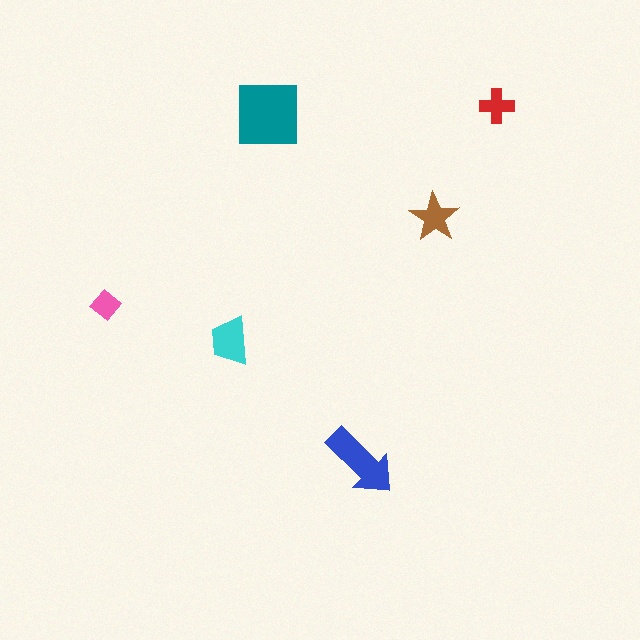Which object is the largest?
The teal square.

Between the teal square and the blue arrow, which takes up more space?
The teal square.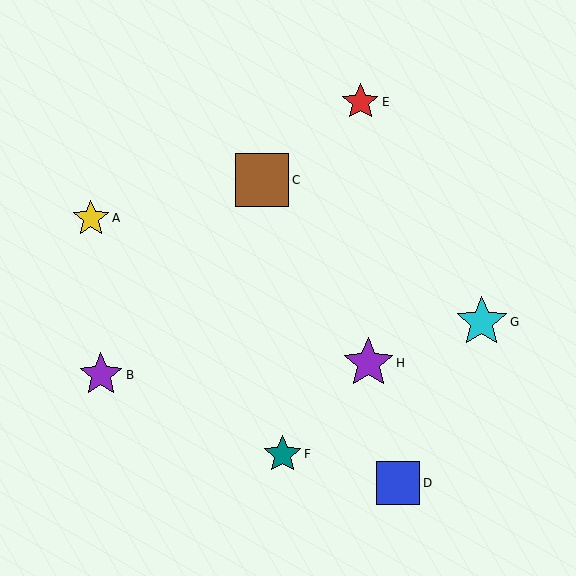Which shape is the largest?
The brown square (labeled C) is the largest.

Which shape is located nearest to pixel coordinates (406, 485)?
The blue square (labeled D) at (398, 483) is nearest to that location.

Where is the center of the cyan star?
The center of the cyan star is at (482, 322).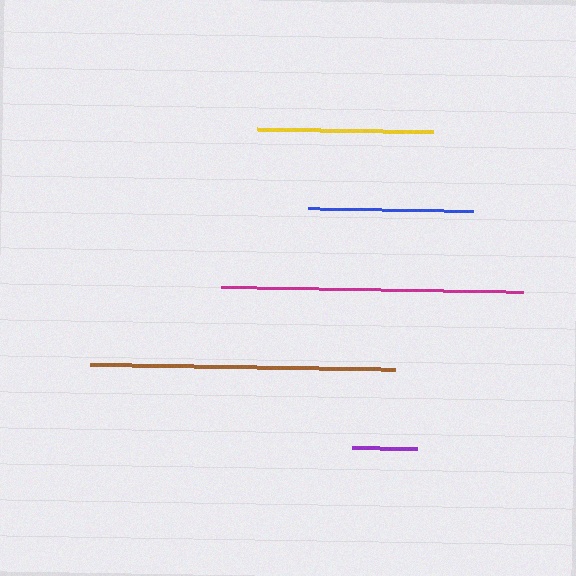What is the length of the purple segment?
The purple segment is approximately 65 pixels long.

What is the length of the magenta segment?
The magenta segment is approximately 302 pixels long.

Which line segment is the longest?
The brown line is the longest at approximately 305 pixels.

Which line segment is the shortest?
The purple line is the shortest at approximately 65 pixels.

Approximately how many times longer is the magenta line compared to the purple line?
The magenta line is approximately 4.7 times the length of the purple line.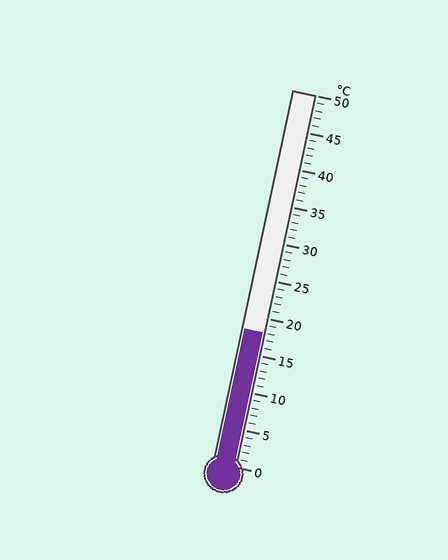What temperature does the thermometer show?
The thermometer shows approximately 18°C.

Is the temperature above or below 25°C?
The temperature is below 25°C.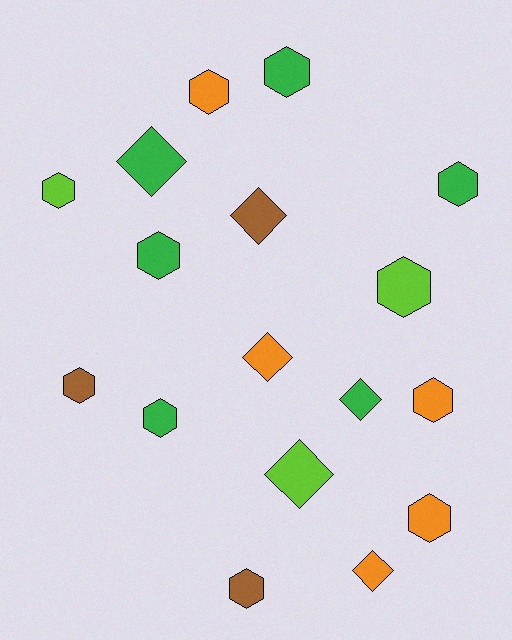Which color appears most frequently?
Green, with 6 objects.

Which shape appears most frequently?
Hexagon, with 11 objects.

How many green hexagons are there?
There are 4 green hexagons.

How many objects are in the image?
There are 17 objects.